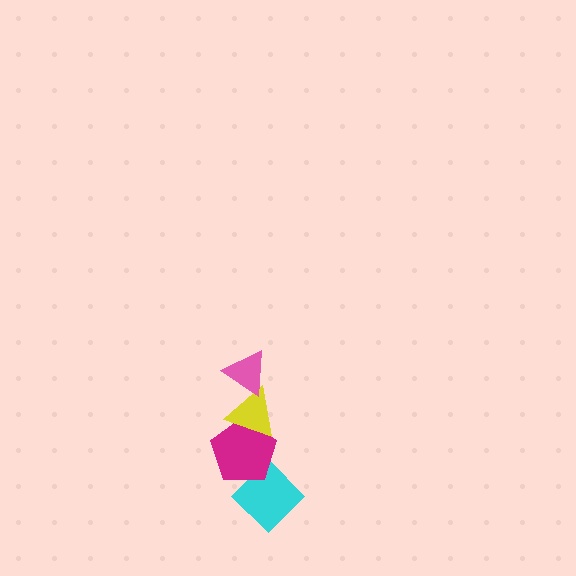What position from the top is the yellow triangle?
The yellow triangle is 2nd from the top.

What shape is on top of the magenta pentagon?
The yellow triangle is on top of the magenta pentagon.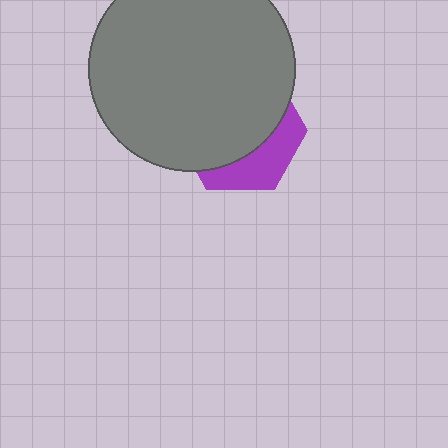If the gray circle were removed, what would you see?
You would see the complete purple hexagon.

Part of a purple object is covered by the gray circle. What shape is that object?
It is a hexagon.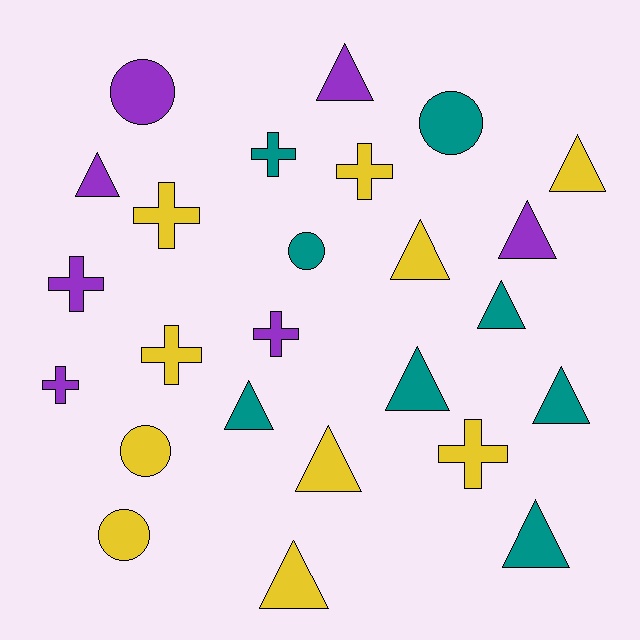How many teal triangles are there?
There are 5 teal triangles.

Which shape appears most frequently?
Triangle, with 12 objects.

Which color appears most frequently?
Yellow, with 10 objects.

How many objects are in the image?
There are 25 objects.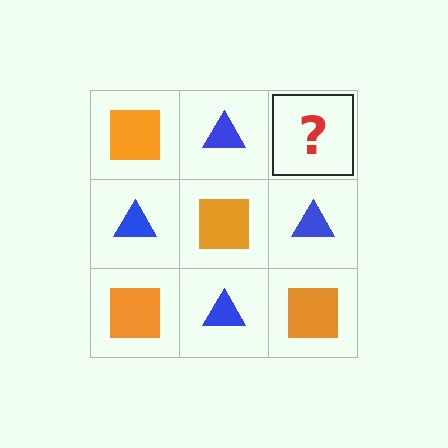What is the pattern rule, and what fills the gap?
The rule is that it alternates orange square and blue triangle in a checkerboard pattern. The gap should be filled with an orange square.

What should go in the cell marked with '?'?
The missing cell should contain an orange square.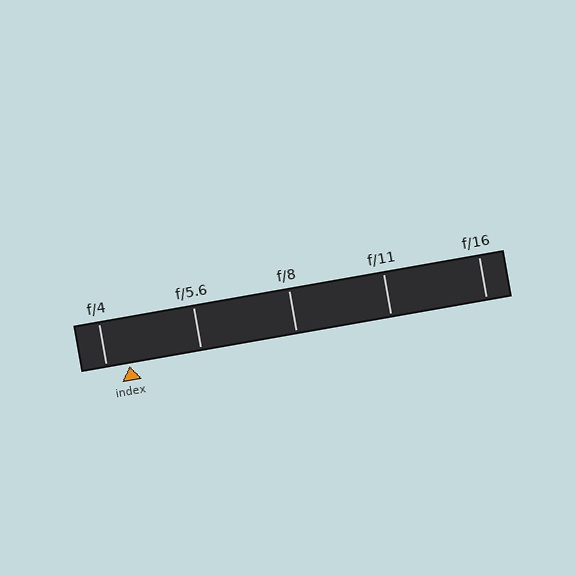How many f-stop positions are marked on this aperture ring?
There are 5 f-stop positions marked.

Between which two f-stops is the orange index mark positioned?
The index mark is between f/4 and f/5.6.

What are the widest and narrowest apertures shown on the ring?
The widest aperture shown is f/4 and the narrowest is f/16.